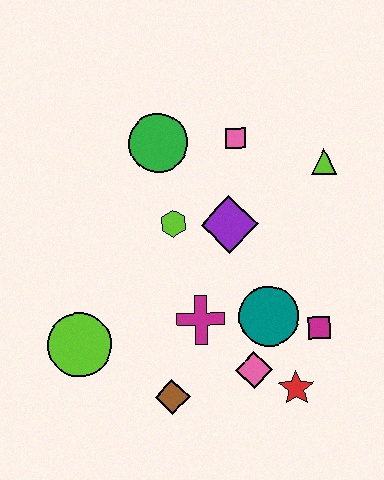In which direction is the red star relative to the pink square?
The red star is below the pink square.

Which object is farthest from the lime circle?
The lime triangle is farthest from the lime circle.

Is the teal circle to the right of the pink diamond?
Yes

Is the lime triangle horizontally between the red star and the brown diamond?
No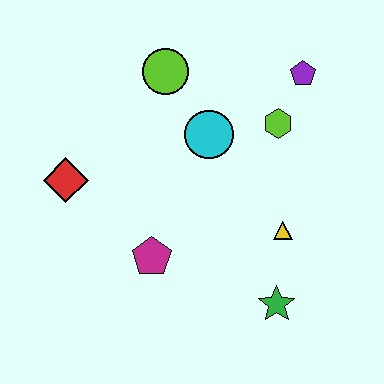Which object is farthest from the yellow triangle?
The red diamond is farthest from the yellow triangle.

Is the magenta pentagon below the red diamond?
Yes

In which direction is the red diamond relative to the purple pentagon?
The red diamond is to the left of the purple pentagon.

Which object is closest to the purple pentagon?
The lime hexagon is closest to the purple pentagon.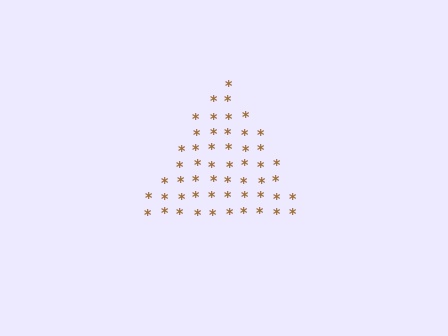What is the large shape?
The large shape is a triangle.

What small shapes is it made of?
It is made of small asterisks.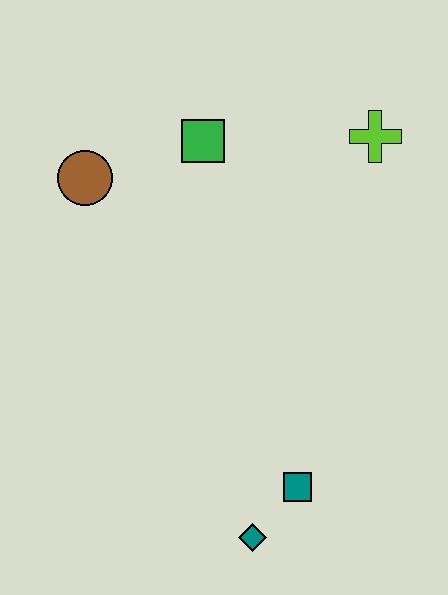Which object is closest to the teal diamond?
The teal square is closest to the teal diamond.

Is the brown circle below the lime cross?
Yes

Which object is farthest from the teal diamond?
The lime cross is farthest from the teal diamond.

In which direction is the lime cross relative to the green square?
The lime cross is to the right of the green square.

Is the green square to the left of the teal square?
Yes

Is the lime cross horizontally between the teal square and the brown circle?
No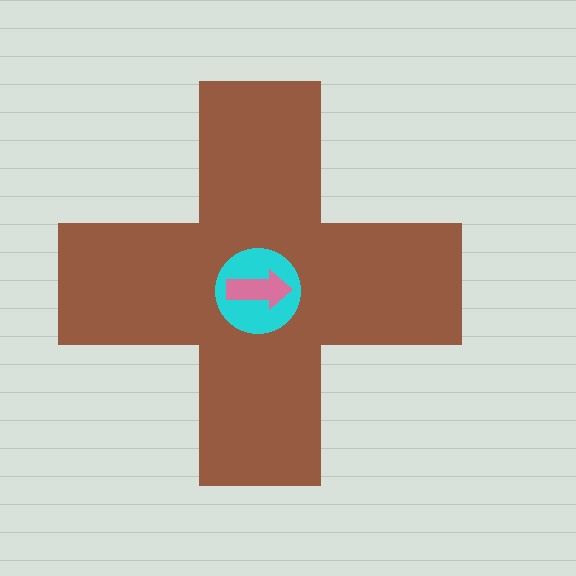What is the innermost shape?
The pink arrow.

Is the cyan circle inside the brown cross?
Yes.